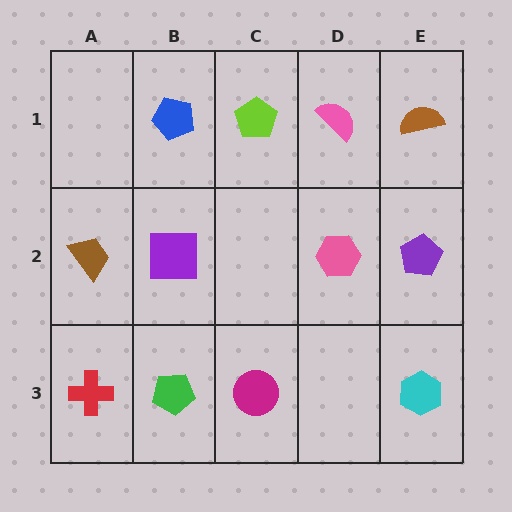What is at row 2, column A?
A brown trapezoid.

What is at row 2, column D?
A pink hexagon.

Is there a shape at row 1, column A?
No, that cell is empty.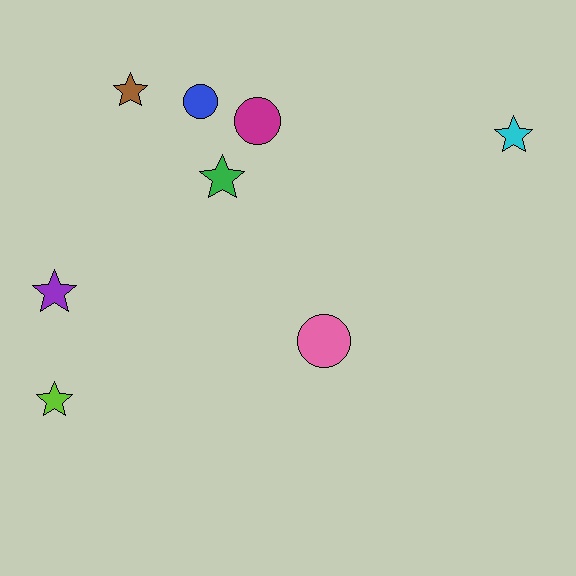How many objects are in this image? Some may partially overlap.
There are 8 objects.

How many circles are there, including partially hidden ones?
There are 3 circles.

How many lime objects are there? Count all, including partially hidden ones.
There is 1 lime object.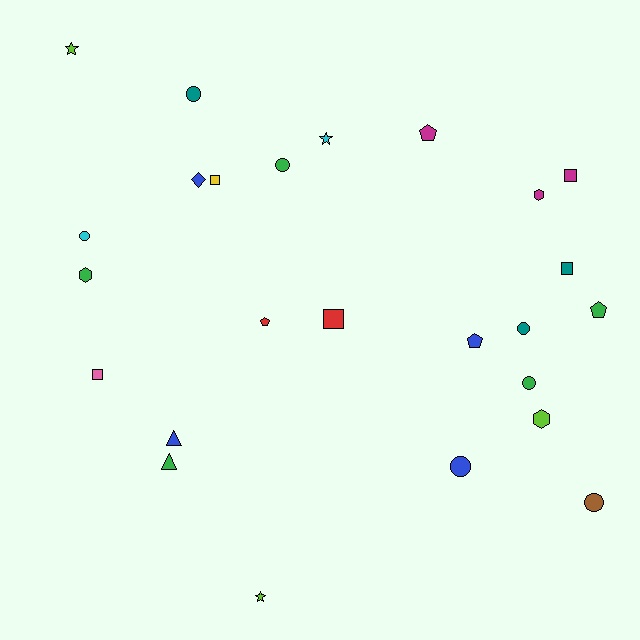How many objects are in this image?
There are 25 objects.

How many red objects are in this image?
There are 2 red objects.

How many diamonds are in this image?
There is 1 diamond.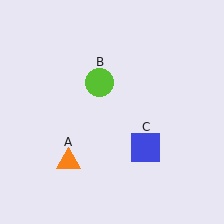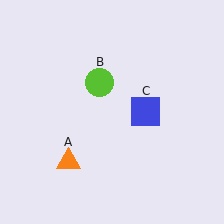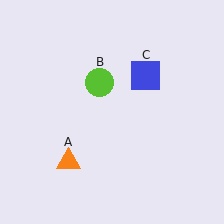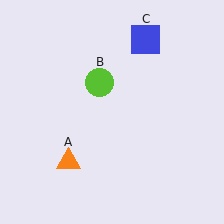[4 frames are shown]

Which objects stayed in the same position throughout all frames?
Orange triangle (object A) and lime circle (object B) remained stationary.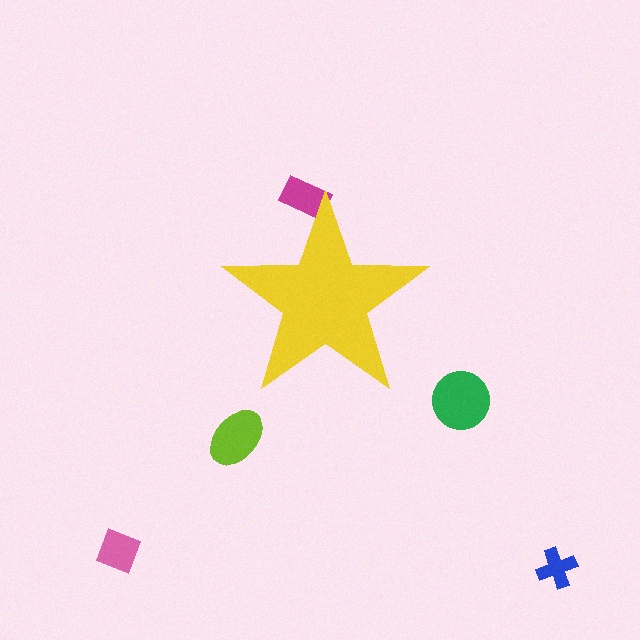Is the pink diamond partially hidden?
No, the pink diamond is fully visible.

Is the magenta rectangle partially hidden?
Yes, the magenta rectangle is partially hidden behind the yellow star.